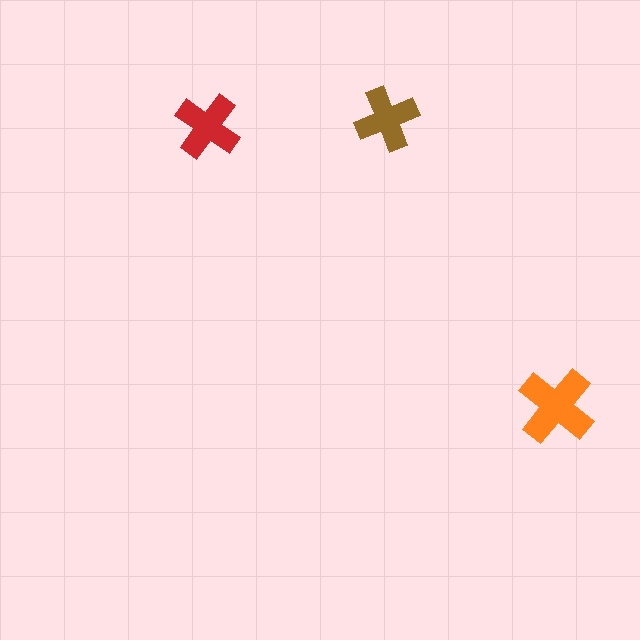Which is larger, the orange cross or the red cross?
The orange one.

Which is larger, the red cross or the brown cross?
The red one.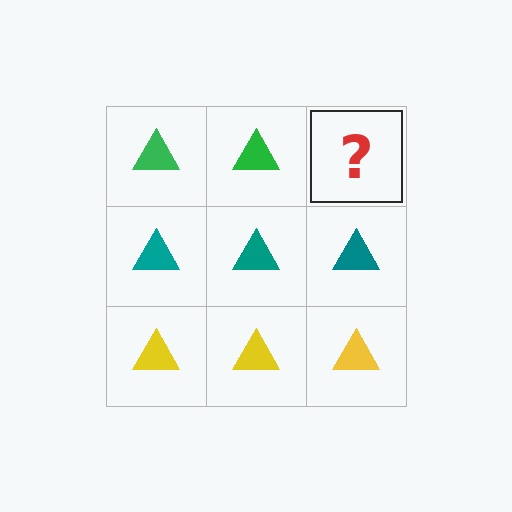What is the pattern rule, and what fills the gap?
The rule is that each row has a consistent color. The gap should be filled with a green triangle.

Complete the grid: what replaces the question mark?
The question mark should be replaced with a green triangle.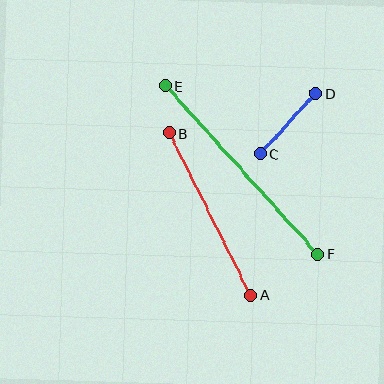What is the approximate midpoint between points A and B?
The midpoint is at approximately (210, 214) pixels.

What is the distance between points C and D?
The distance is approximately 82 pixels.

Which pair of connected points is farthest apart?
Points E and F are farthest apart.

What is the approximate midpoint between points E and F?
The midpoint is at approximately (242, 170) pixels.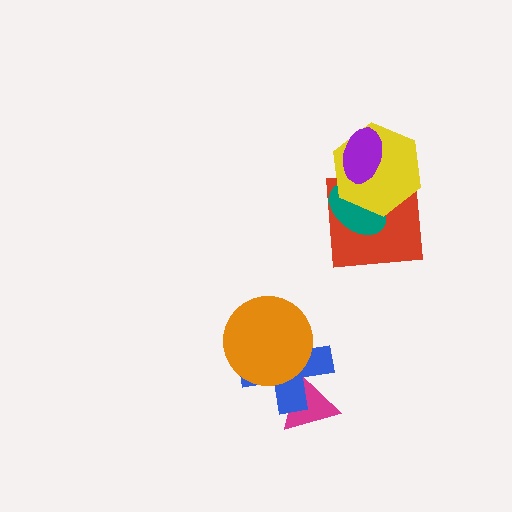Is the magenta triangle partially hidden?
Yes, it is partially covered by another shape.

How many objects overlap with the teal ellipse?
3 objects overlap with the teal ellipse.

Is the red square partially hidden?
Yes, it is partially covered by another shape.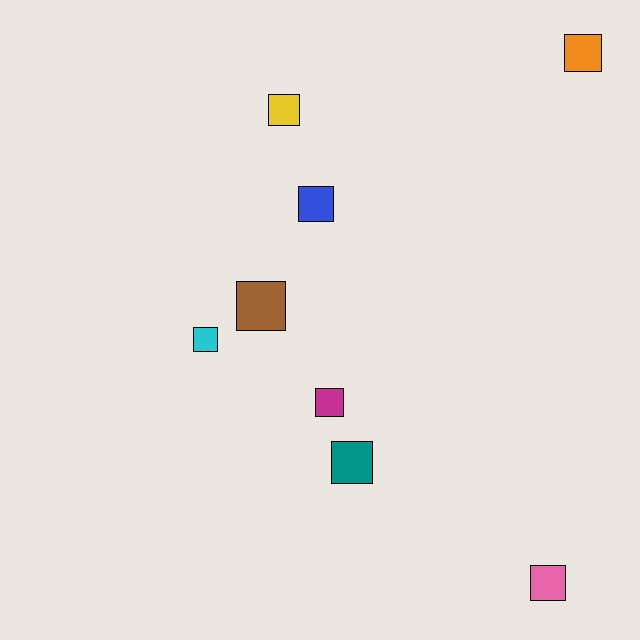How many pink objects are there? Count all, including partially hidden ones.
There is 1 pink object.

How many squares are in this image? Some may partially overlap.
There are 8 squares.